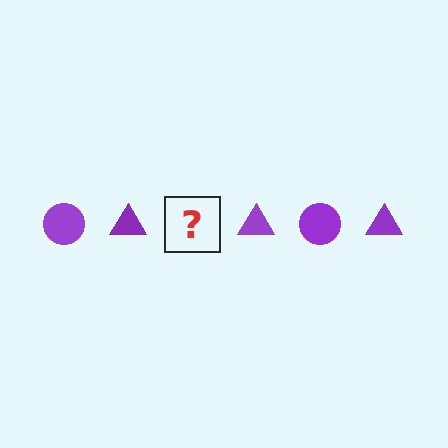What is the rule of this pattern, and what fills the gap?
The rule is that the pattern cycles through circle, triangle shapes in purple. The gap should be filled with a purple circle.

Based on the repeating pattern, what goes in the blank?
The blank should be a purple circle.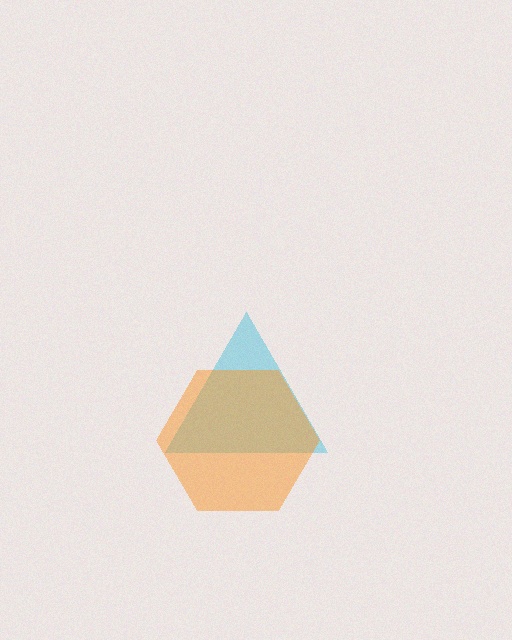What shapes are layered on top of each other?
The layered shapes are: a cyan triangle, an orange hexagon.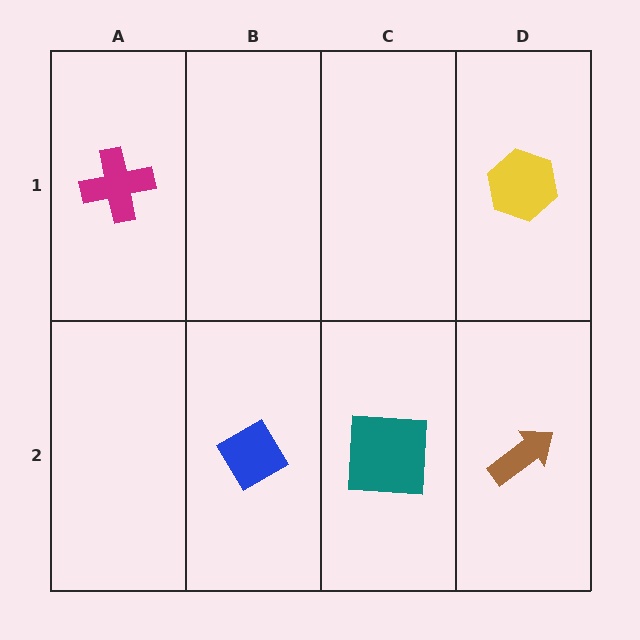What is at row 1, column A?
A magenta cross.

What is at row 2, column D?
A brown arrow.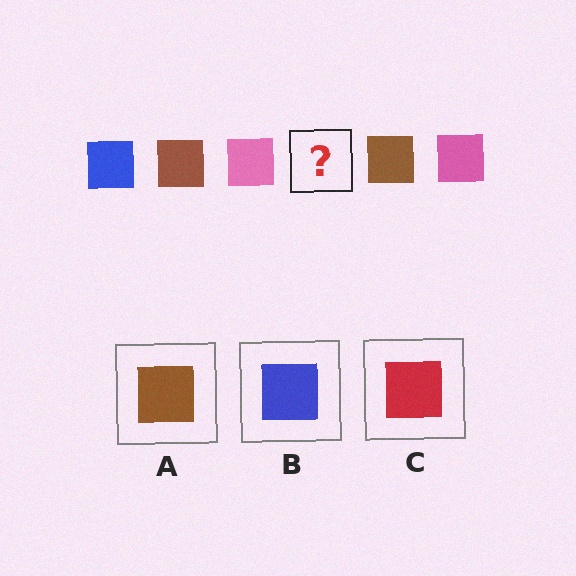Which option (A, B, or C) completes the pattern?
B.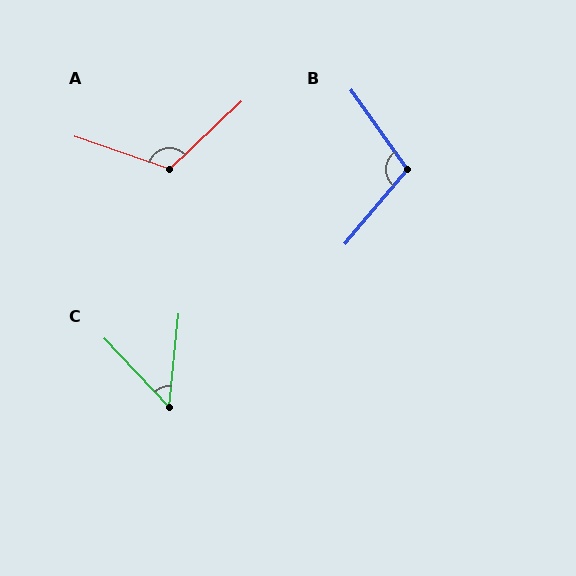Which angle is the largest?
A, at approximately 118 degrees.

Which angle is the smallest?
C, at approximately 49 degrees.